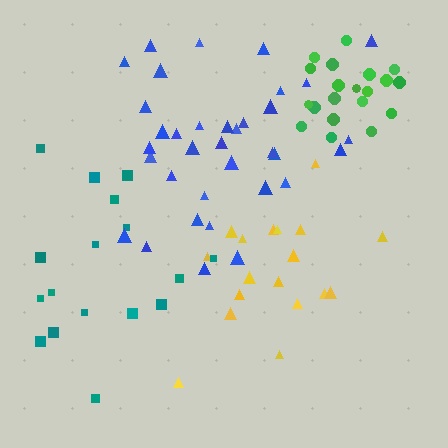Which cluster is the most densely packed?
Green.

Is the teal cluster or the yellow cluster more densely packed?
Yellow.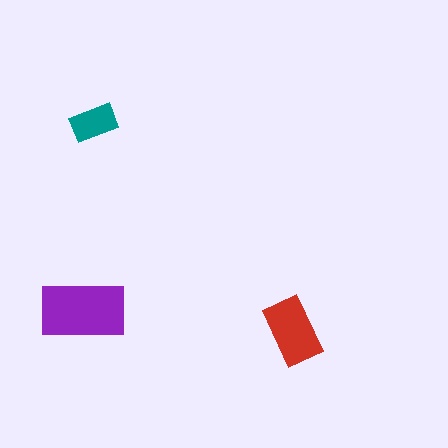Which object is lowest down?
The red rectangle is bottommost.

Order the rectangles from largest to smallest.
the purple one, the red one, the teal one.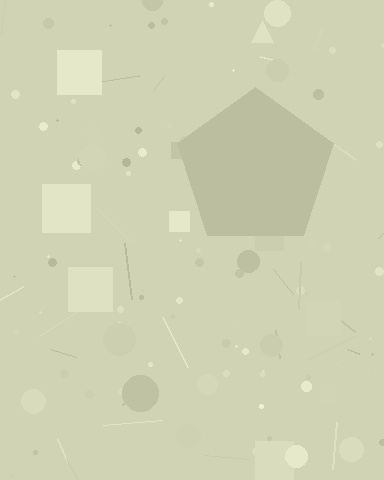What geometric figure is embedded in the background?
A pentagon is embedded in the background.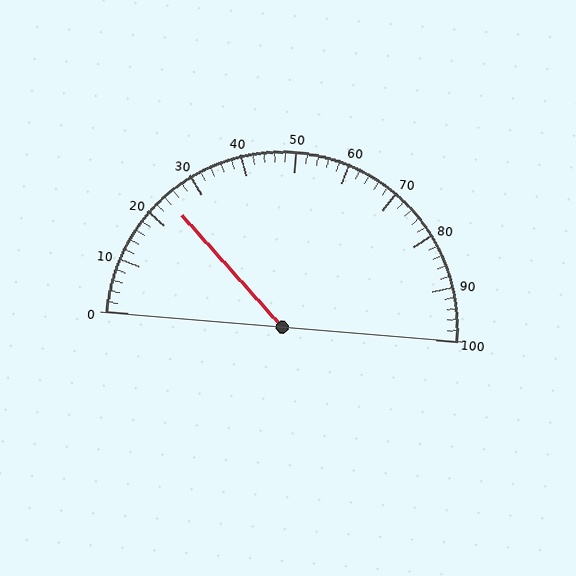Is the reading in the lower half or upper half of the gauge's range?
The reading is in the lower half of the range (0 to 100).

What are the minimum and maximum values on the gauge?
The gauge ranges from 0 to 100.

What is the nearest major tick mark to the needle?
The nearest major tick mark is 20.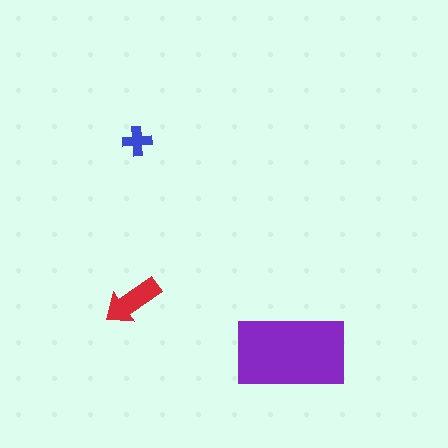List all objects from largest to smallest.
The purple rectangle, the red arrow, the blue cross.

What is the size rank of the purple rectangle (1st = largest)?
1st.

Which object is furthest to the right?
The purple rectangle is rightmost.